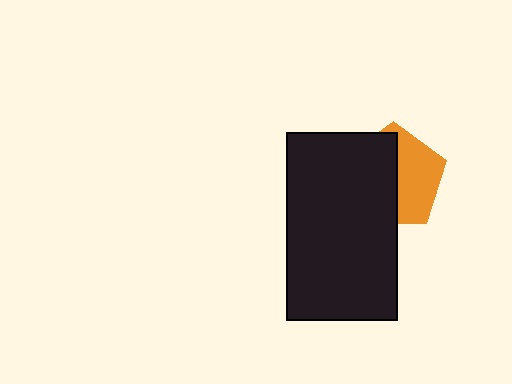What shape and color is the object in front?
The object in front is a black rectangle.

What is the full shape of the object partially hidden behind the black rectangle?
The partially hidden object is an orange pentagon.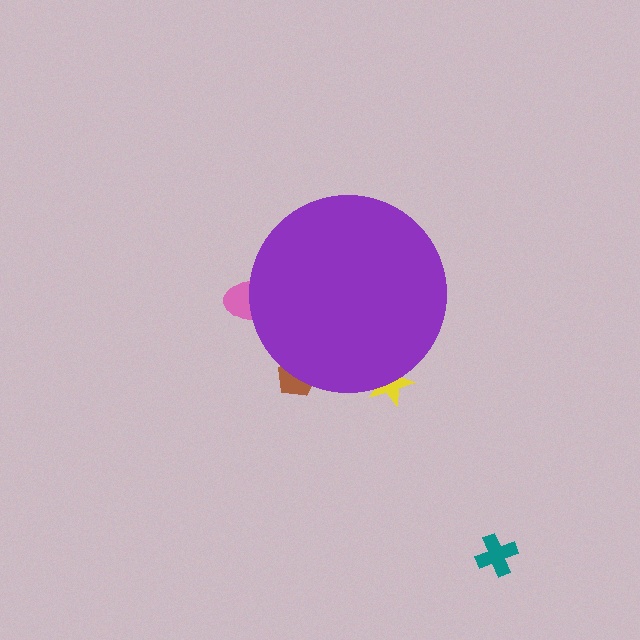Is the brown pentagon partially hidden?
Yes, the brown pentagon is partially hidden behind the purple circle.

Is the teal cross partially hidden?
No, the teal cross is fully visible.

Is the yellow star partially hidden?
Yes, the yellow star is partially hidden behind the purple circle.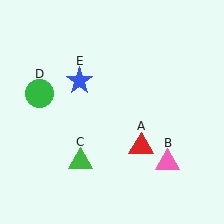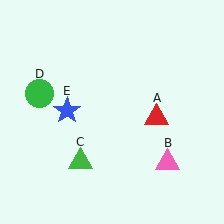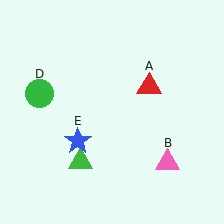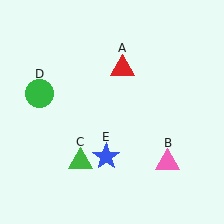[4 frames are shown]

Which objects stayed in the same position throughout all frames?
Pink triangle (object B) and green triangle (object C) and green circle (object D) remained stationary.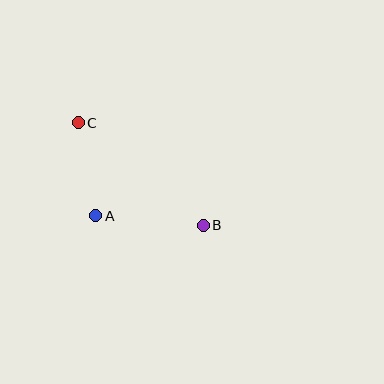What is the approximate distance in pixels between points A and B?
The distance between A and B is approximately 108 pixels.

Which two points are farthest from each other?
Points B and C are farthest from each other.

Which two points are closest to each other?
Points A and C are closest to each other.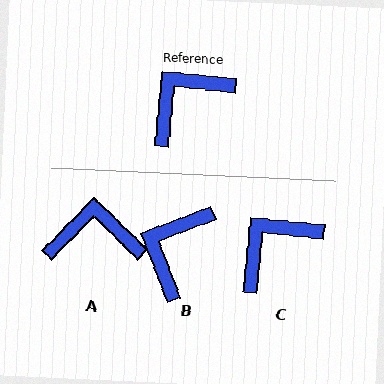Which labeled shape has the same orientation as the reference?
C.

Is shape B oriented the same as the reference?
No, it is off by about 27 degrees.